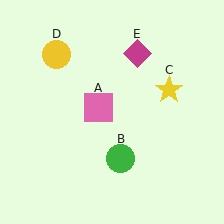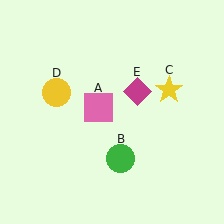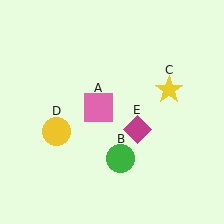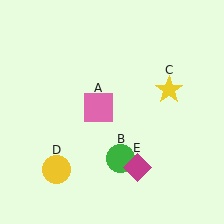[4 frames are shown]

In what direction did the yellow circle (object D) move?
The yellow circle (object D) moved down.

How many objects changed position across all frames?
2 objects changed position: yellow circle (object D), magenta diamond (object E).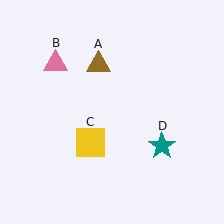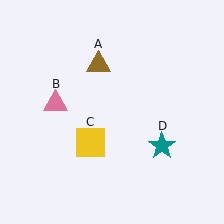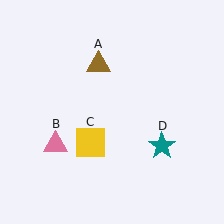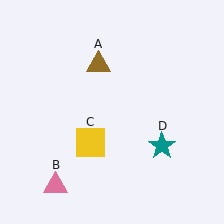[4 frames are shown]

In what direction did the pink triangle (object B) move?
The pink triangle (object B) moved down.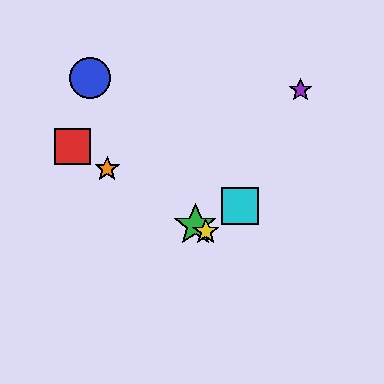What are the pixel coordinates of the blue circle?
The blue circle is at (90, 78).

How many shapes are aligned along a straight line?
4 shapes (the red square, the green star, the yellow star, the orange star) are aligned along a straight line.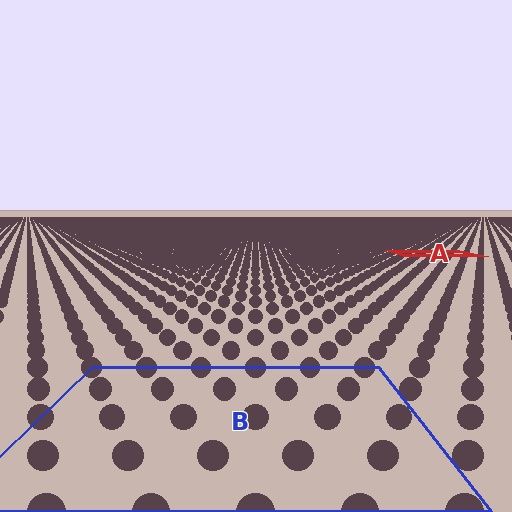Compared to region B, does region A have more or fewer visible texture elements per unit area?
Region A has more texture elements per unit area — they are packed more densely because it is farther away.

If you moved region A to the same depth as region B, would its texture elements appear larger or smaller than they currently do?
They would appear larger. At a closer depth, the same texture elements are projected at a bigger on-screen size.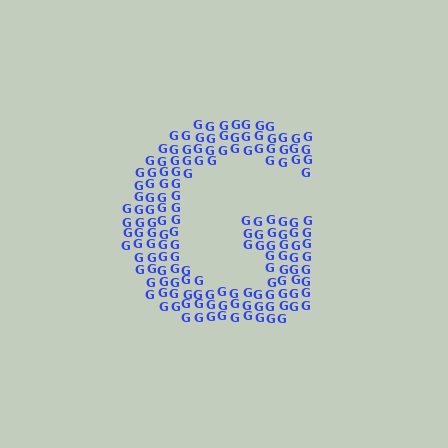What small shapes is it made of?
It is made of small letter G's.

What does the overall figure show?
The overall figure shows the letter G.